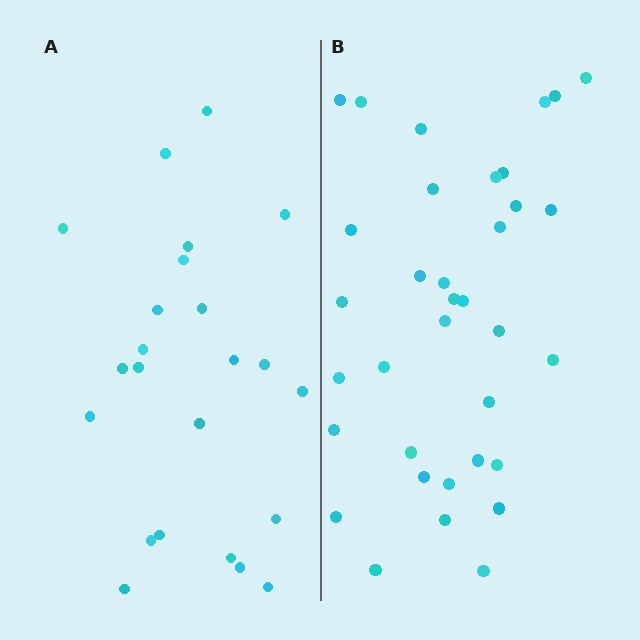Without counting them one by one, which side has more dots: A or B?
Region B (the right region) has more dots.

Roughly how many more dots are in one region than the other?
Region B has roughly 12 or so more dots than region A.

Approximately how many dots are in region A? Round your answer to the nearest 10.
About 20 dots. (The exact count is 23, which rounds to 20.)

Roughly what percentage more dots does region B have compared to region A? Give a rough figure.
About 50% more.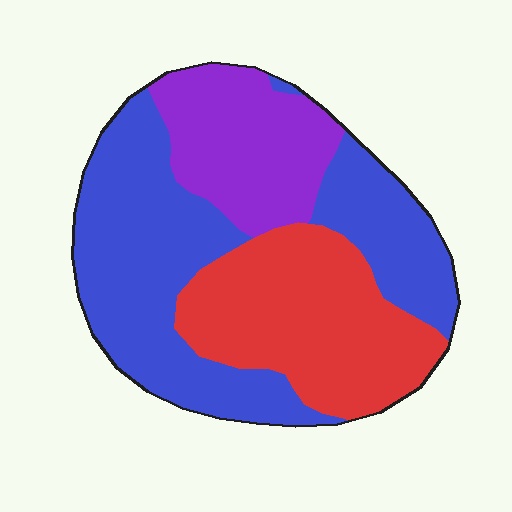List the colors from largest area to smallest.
From largest to smallest: blue, red, purple.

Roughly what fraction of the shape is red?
Red takes up between a sixth and a third of the shape.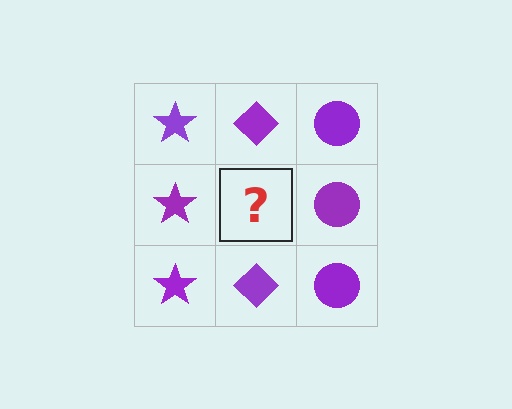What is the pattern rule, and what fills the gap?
The rule is that each column has a consistent shape. The gap should be filled with a purple diamond.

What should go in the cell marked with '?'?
The missing cell should contain a purple diamond.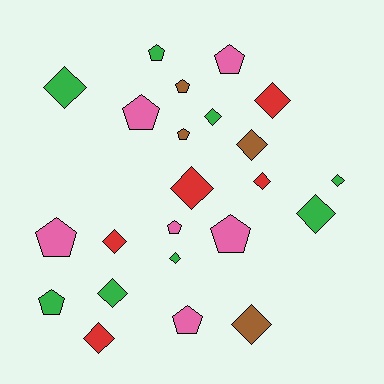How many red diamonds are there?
There are 5 red diamonds.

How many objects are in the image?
There are 23 objects.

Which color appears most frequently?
Green, with 8 objects.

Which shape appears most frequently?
Diamond, with 13 objects.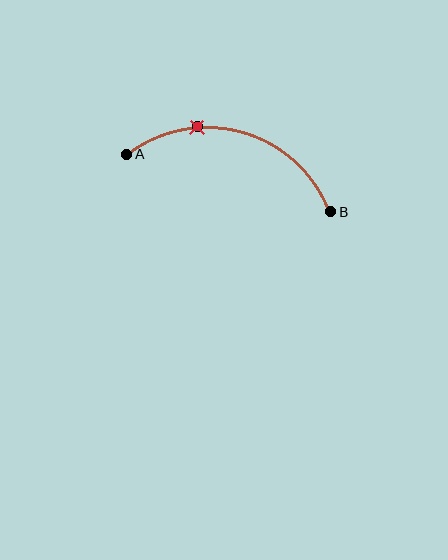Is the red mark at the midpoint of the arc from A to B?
No. The red mark lies on the arc but is closer to endpoint A. The arc midpoint would be at the point on the curve equidistant along the arc from both A and B.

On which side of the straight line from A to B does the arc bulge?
The arc bulges above the straight line connecting A and B.